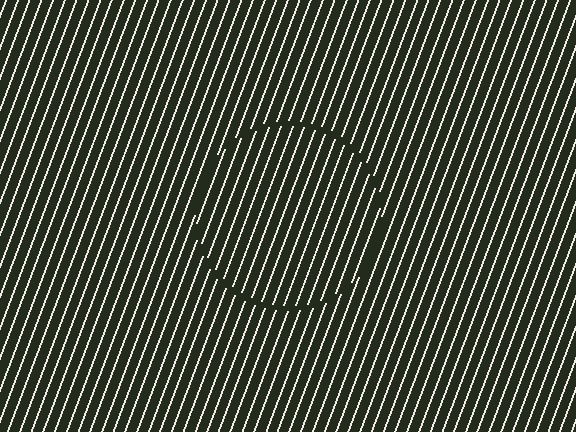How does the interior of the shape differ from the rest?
The interior of the shape contains the same grating, shifted by half a period — the contour is defined by the phase discontinuity where line-ends from the inner and outer gratings abut.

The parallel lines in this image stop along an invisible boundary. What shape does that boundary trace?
An illusory circle. The interior of the shape contains the same grating, shifted by half a period — the contour is defined by the phase discontinuity where line-ends from the inner and outer gratings abut.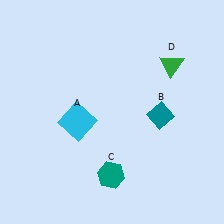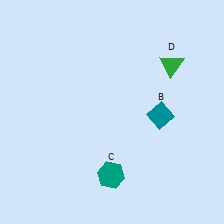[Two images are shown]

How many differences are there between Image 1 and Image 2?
There is 1 difference between the two images.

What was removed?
The cyan square (A) was removed in Image 2.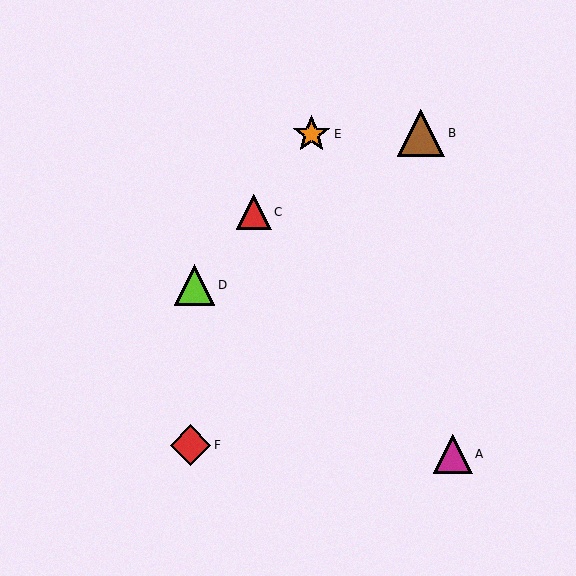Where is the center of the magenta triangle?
The center of the magenta triangle is at (453, 454).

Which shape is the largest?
The brown triangle (labeled B) is the largest.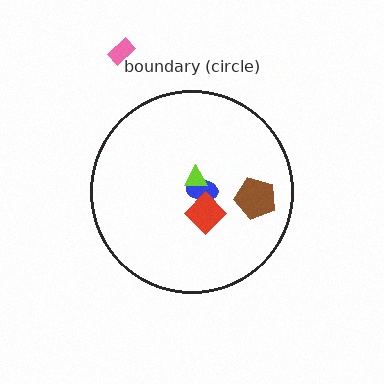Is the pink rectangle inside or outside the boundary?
Outside.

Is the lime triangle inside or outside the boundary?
Inside.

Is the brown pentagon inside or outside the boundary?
Inside.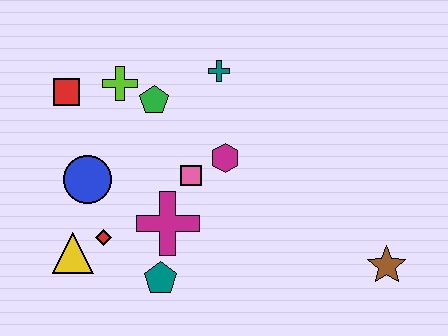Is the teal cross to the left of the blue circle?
No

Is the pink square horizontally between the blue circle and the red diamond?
No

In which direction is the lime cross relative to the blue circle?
The lime cross is above the blue circle.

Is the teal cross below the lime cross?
No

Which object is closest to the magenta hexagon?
The pink square is closest to the magenta hexagon.